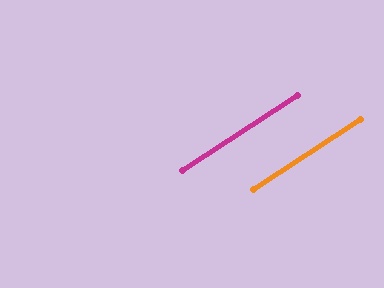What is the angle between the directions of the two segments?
Approximately 0 degrees.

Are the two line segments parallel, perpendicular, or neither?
Parallel — their directions differ by only 0.3°.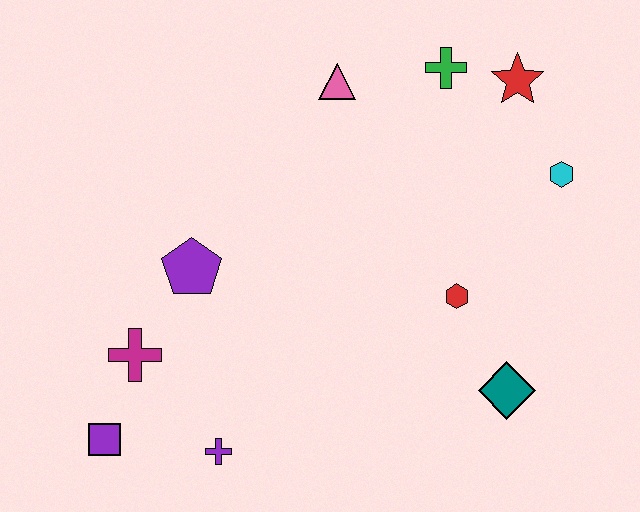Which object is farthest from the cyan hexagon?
The purple square is farthest from the cyan hexagon.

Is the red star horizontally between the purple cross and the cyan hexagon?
Yes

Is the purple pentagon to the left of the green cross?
Yes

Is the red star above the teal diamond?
Yes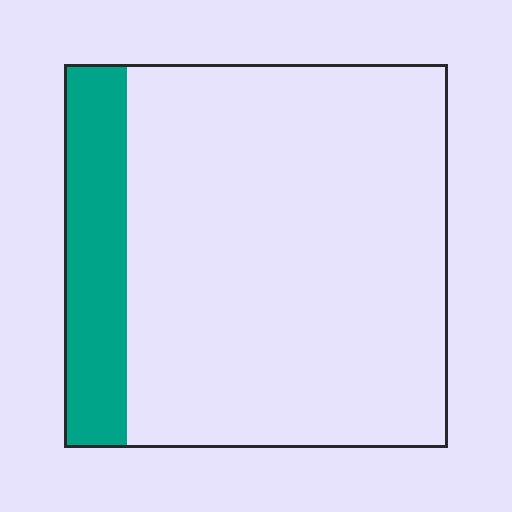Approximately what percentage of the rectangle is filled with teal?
Approximately 15%.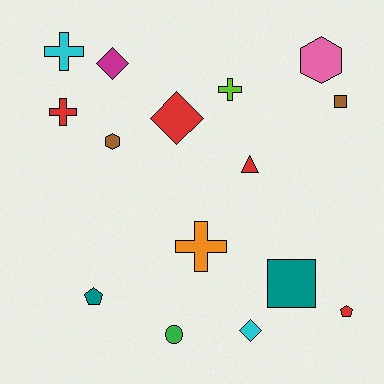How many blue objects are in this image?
There are no blue objects.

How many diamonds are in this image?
There are 3 diamonds.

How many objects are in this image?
There are 15 objects.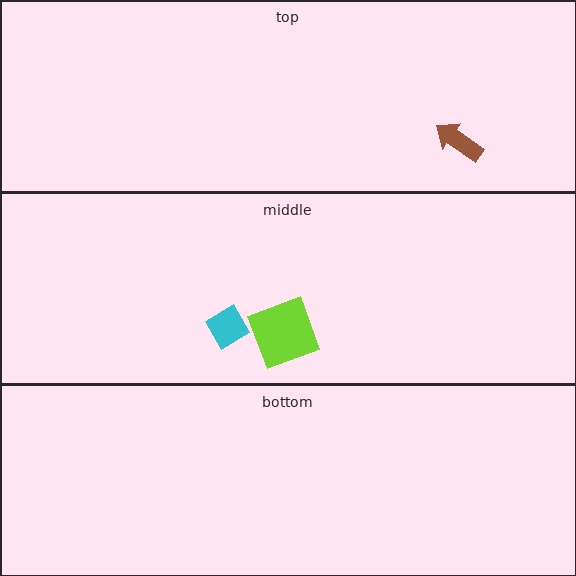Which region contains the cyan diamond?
The middle region.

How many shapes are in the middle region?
2.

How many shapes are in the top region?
1.